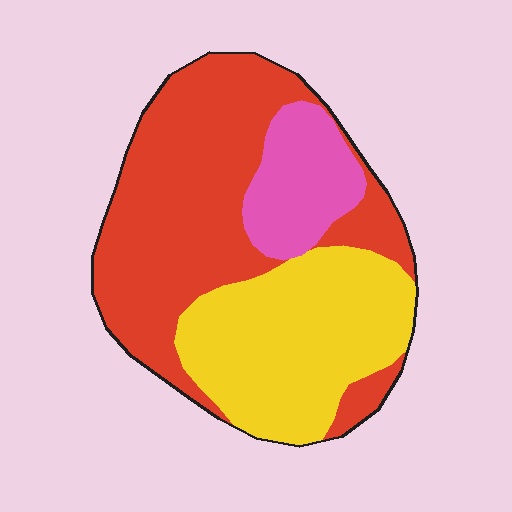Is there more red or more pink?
Red.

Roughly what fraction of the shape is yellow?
Yellow covers 35% of the shape.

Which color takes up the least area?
Pink, at roughly 15%.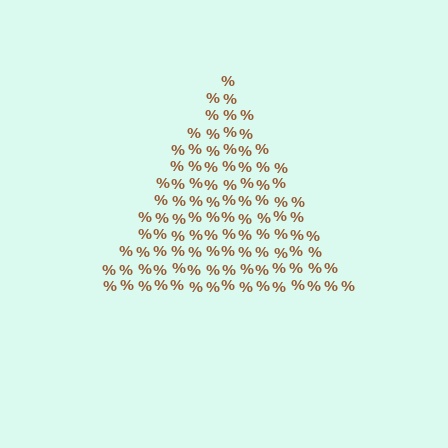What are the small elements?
The small elements are percent signs.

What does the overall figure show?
The overall figure shows a triangle.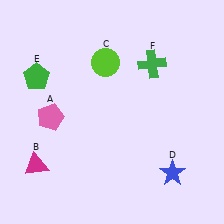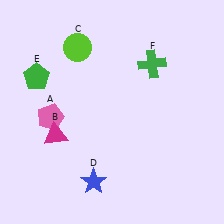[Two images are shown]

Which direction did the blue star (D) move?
The blue star (D) moved left.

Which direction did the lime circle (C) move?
The lime circle (C) moved left.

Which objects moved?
The objects that moved are: the magenta triangle (B), the lime circle (C), the blue star (D).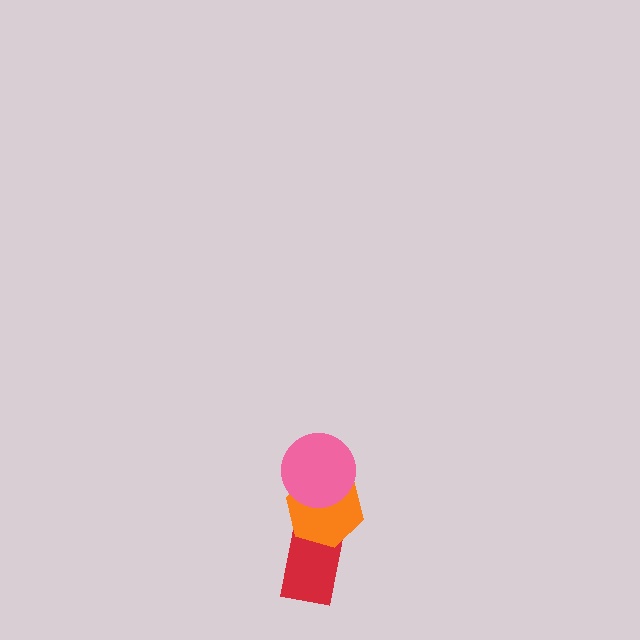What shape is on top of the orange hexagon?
The pink circle is on top of the orange hexagon.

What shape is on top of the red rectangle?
The orange hexagon is on top of the red rectangle.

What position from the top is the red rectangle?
The red rectangle is 3rd from the top.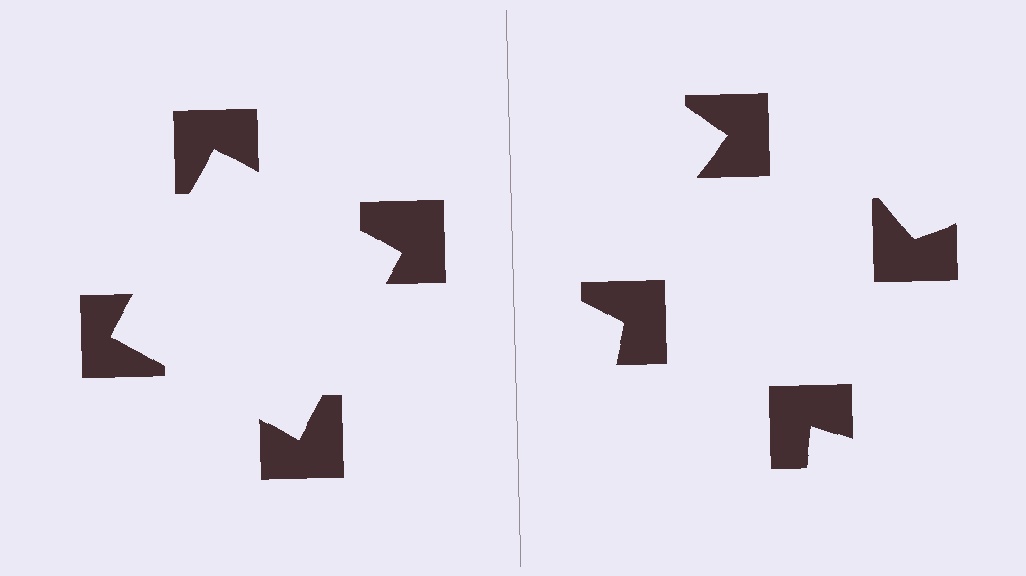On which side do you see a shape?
An illusory square appears on the left side. On the right side the wedge cuts are rotated, so no coherent shape forms.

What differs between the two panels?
The notched squares are positioned identically on both sides; only the wedge orientations differ. On the left they align to a square; on the right they are misaligned.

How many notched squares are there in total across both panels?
8 — 4 on each side.